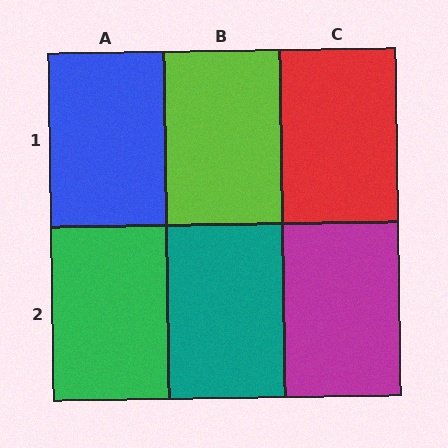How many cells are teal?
1 cell is teal.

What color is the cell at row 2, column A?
Green.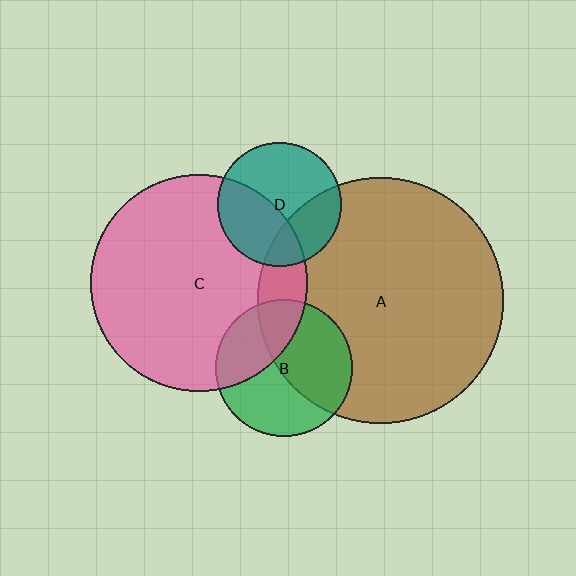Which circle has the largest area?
Circle A (brown).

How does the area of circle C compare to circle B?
Approximately 2.5 times.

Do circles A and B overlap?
Yes.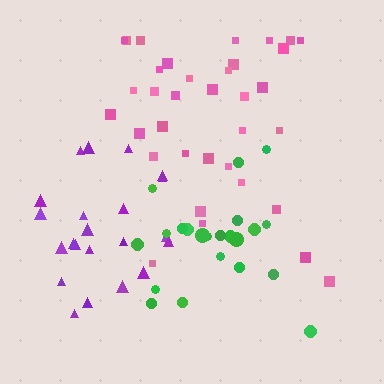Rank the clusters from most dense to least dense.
green, pink, purple.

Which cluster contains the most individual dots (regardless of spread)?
Pink (35).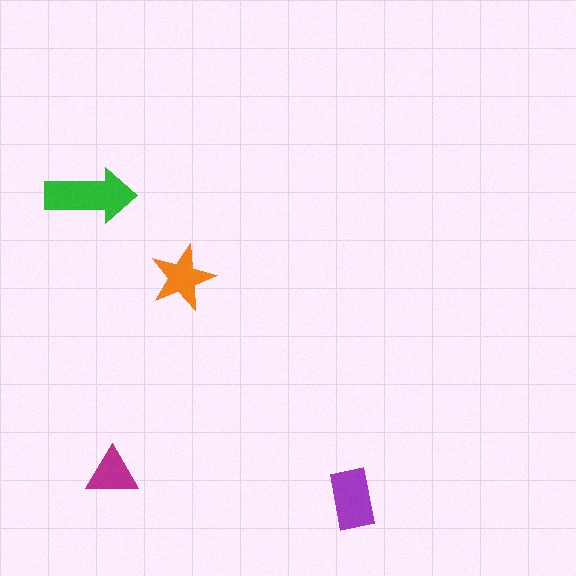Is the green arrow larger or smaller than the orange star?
Larger.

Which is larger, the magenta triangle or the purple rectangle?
The purple rectangle.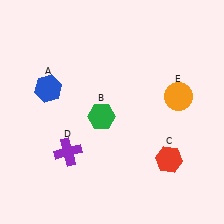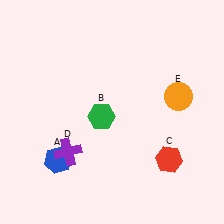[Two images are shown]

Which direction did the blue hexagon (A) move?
The blue hexagon (A) moved down.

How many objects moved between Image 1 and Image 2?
1 object moved between the two images.